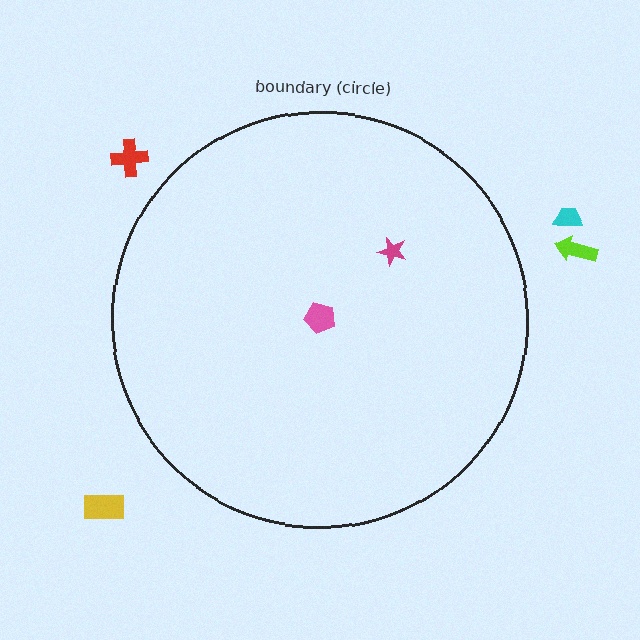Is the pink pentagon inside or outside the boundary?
Inside.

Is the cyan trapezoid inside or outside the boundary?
Outside.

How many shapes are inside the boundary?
2 inside, 4 outside.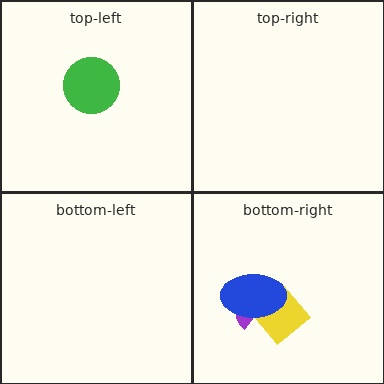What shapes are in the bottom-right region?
The purple semicircle, the yellow diamond, the blue ellipse.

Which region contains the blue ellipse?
The bottom-right region.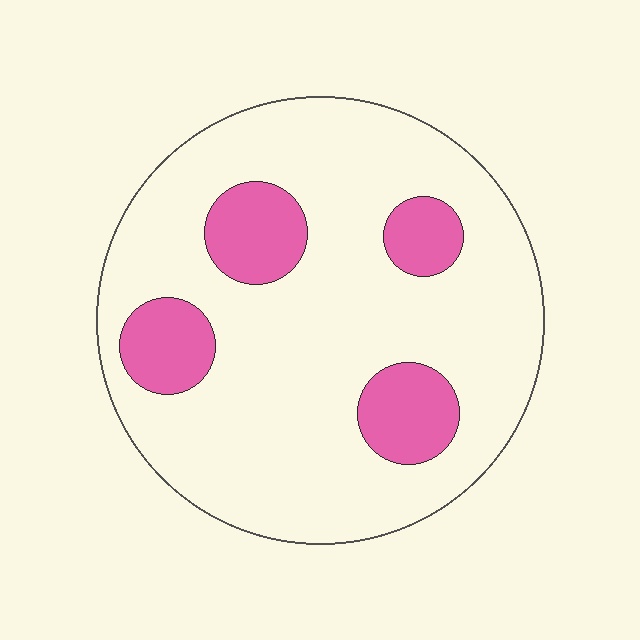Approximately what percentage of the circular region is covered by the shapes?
Approximately 20%.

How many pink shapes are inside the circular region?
4.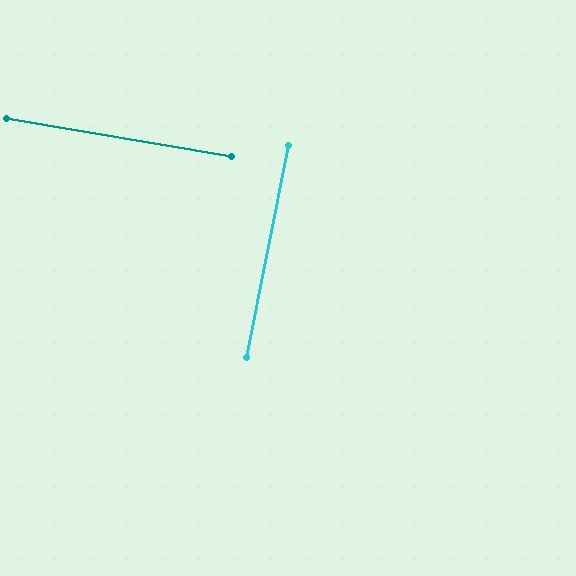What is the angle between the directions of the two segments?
Approximately 89 degrees.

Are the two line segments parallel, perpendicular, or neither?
Perpendicular — they meet at approximately 89°.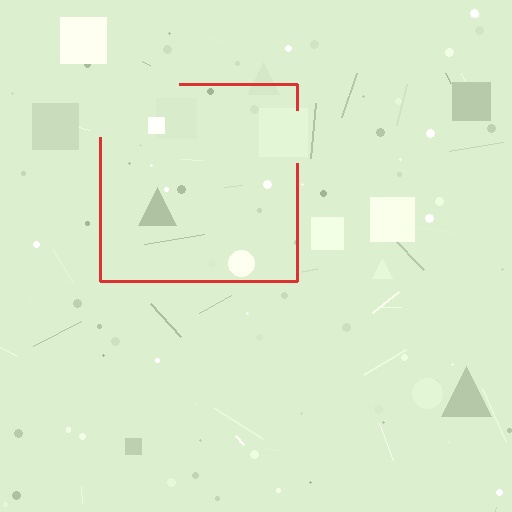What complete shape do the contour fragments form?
The contour fragments form a square.